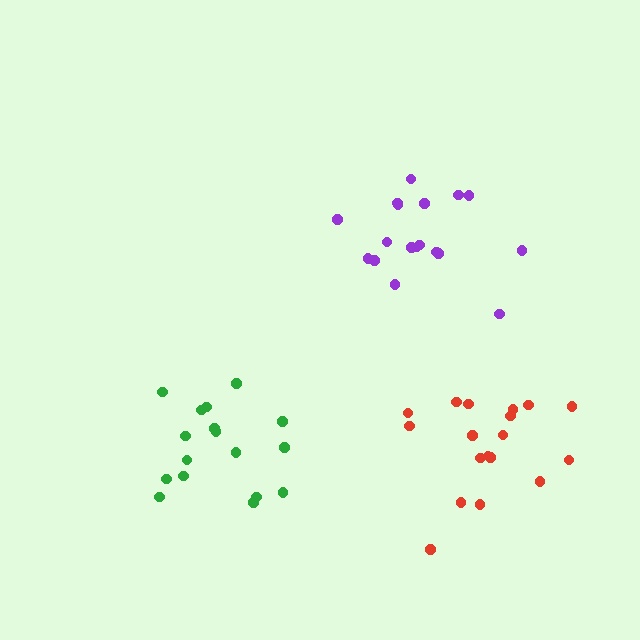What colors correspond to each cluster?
The clusters are colored: purple, green, red.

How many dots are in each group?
Group 1: 19 dots, Group 2: 17 dots, Group 3: 18 dots (54 total).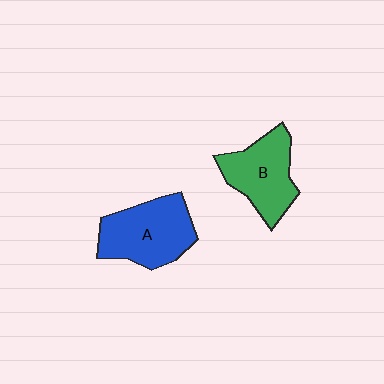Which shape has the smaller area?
Shape B (green).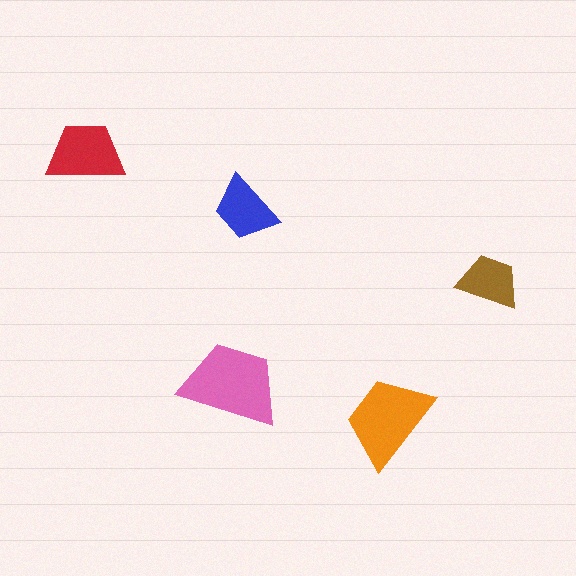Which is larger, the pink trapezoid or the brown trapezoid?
The pink one.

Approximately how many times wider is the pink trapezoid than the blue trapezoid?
About 1.5 times wider.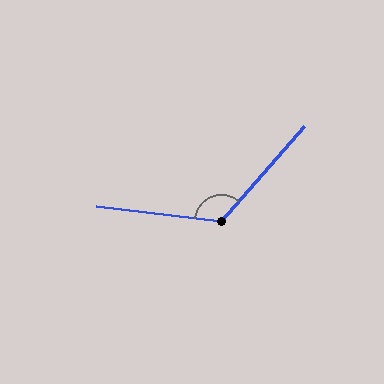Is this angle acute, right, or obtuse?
It is obtuse.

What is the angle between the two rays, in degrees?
Approximately 125 degrees.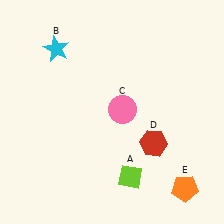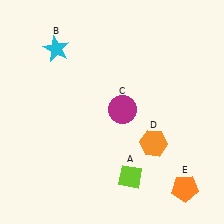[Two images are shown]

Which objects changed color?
C changed from pink to magenta. D changed from red to orange.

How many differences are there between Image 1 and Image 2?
There are 2 differences between the two images.